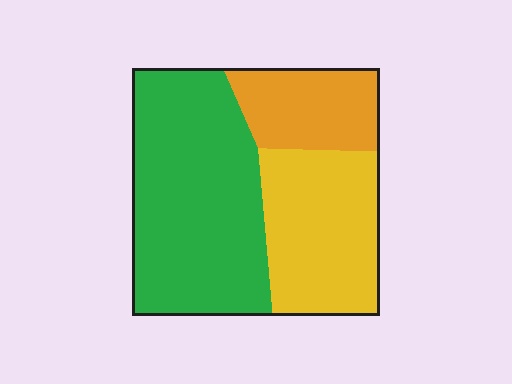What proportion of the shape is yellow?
Yellow takes up between a sixth and a third of the shape.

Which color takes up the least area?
Orange, at roughly 20%.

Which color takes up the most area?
Green, at roughly 50%.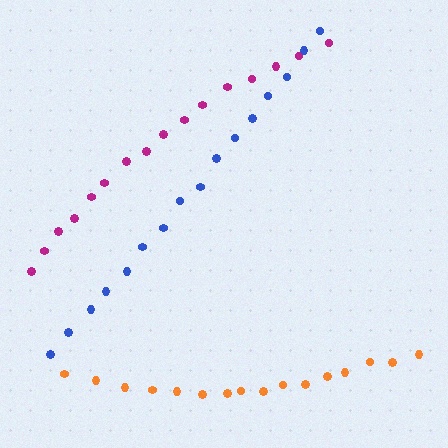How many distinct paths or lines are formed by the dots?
There are 3 distinct paths.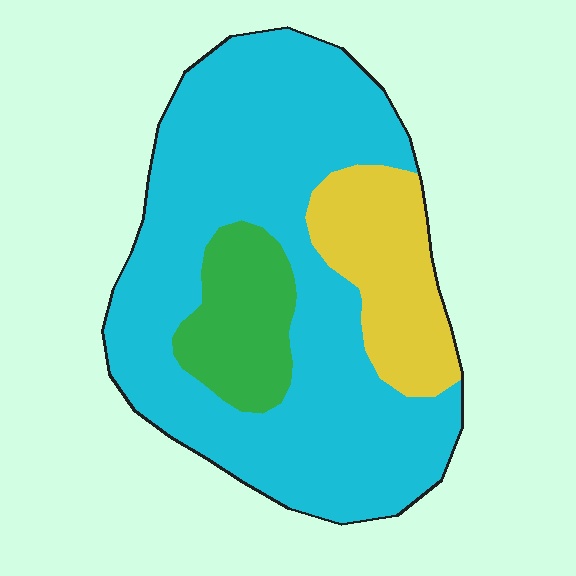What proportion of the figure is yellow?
Yellow covers about 15% of the figure.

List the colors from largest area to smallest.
From largest to smallest: cyan, yellow, green.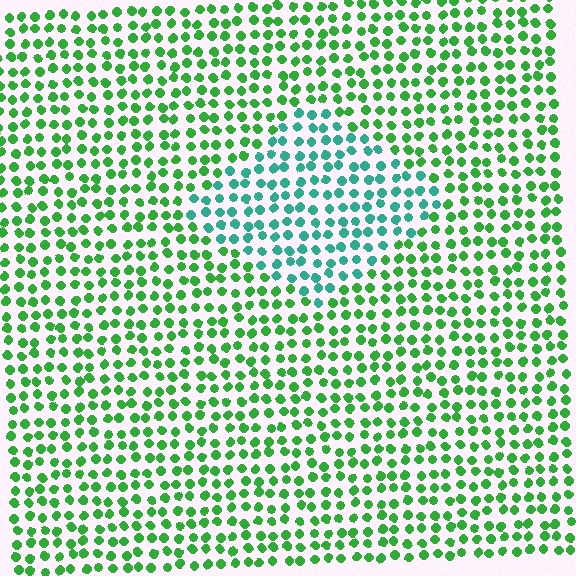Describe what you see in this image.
The image is filled with small green elements in a uniform arrangement. A diamond-shaped region is visible where the elements are tinted to a slightly different hue, forming a subtle color boundary.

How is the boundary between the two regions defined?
The boundary is defined purely by a slight shift in hue (about 44 degrees). Spacing, size, and orientation are identical on both sides.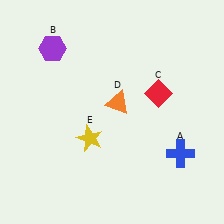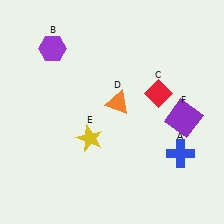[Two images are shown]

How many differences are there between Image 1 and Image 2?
There is 1 difference between the two images.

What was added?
A purple square (F) was added in Image 2.